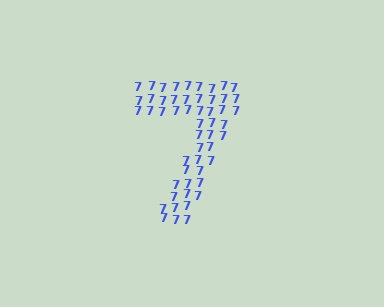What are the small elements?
The small elements are digit 7's.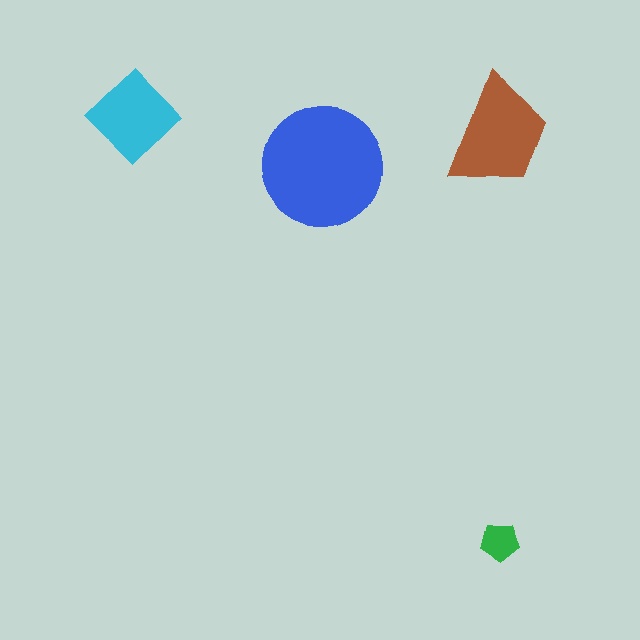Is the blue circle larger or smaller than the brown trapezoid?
Larger.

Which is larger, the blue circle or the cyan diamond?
The blue circle.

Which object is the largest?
The blue circle.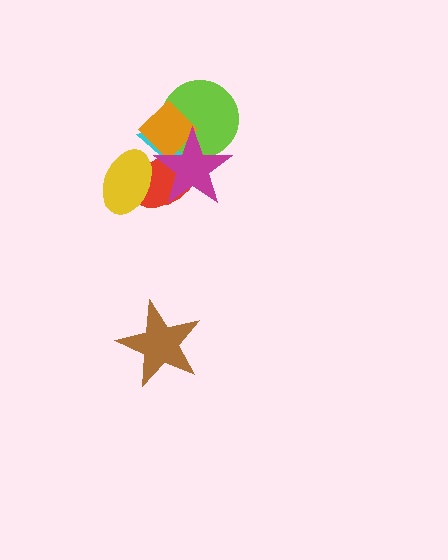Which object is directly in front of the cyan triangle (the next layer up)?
The red ellipse is directly in front of the cyan triangle.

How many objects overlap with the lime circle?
3 objects overlap with the lime circle.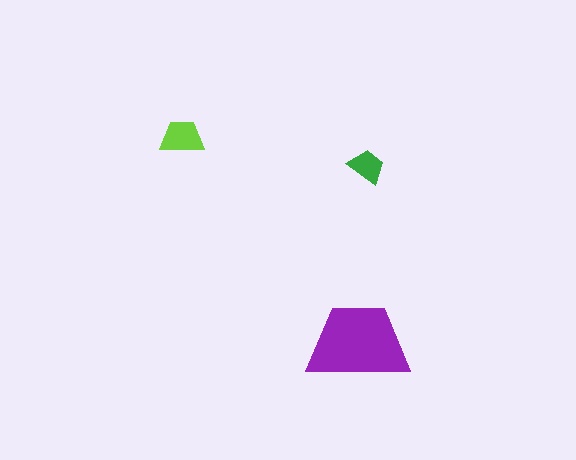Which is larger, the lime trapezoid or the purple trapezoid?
The purple one.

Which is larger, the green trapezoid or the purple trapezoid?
The purple one.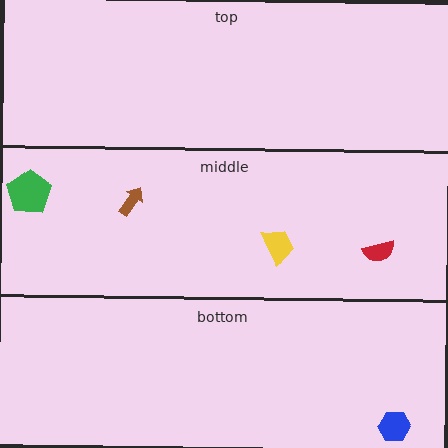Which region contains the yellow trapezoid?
The middle region.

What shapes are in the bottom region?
The blue hexagon.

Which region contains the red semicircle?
The middle region.